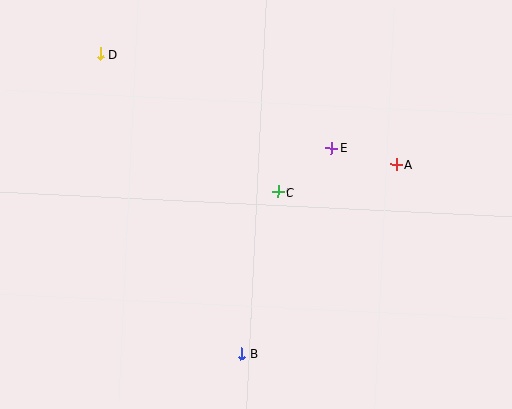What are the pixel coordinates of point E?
Point E is at (331, 148).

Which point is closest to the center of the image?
Point C at (278, 192) is closest to the center.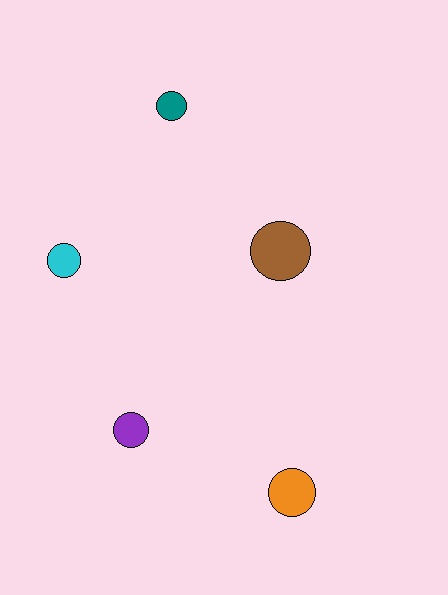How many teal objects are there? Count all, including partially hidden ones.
There is 1 teal object.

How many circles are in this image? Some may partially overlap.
There are 5 circles.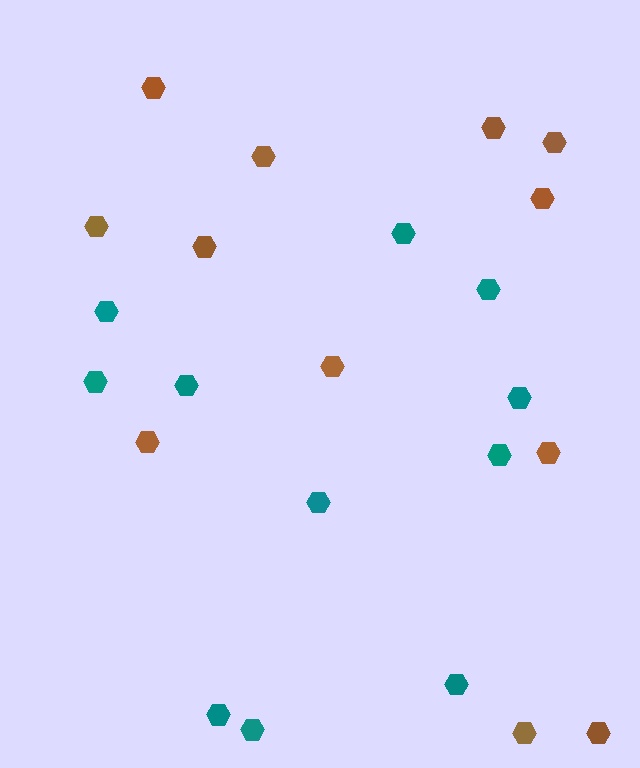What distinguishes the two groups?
There are 2 groups: one group of teal hexagons (11) and one group of brown hexagons (12).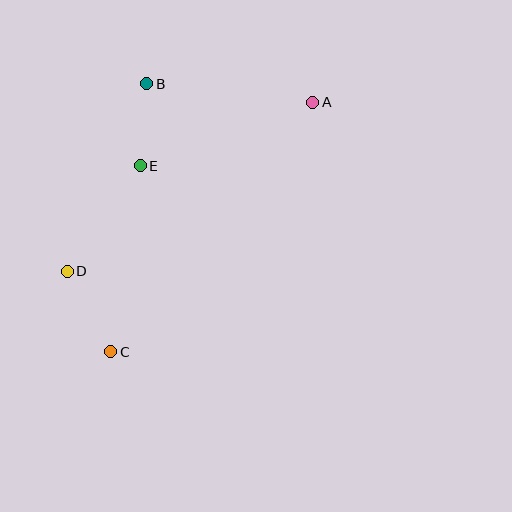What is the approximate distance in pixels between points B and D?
The distance between B and D is approximately 204 pixels.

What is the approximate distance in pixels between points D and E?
The distance between D and E is approximately 128 pixels.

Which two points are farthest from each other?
Points A and C are farthest from each other.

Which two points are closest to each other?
Points B and E are closest to each other.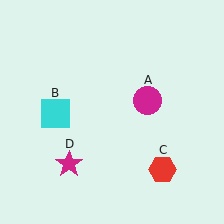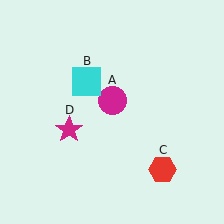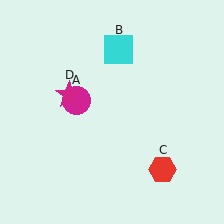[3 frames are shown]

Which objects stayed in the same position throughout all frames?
Red hexagon (object C) remained stationary.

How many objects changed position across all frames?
3 objects changed position: magenta circle (object A), cyan square (object B), magenta star (object D).